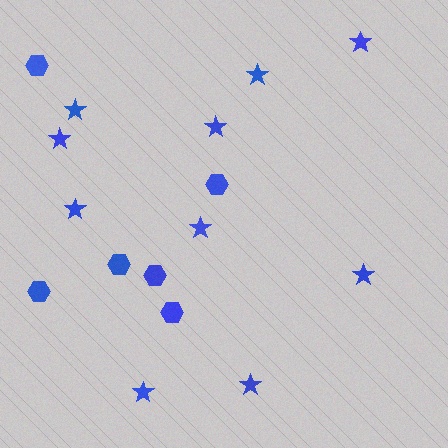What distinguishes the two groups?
There are 2 groups: one group of stars (10) and one group of hexagons (6).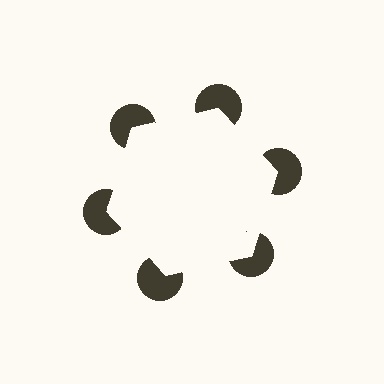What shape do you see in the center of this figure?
An illusory hexagon — its edges are inferred from the aligned wedge cuts in the pac-man discs, not physically drawn.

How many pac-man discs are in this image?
There are 6 — one at each vertex of the illusory hexagon.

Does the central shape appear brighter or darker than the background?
It typically appears slightly brighter than the background, even though no actual brightness change is drawn.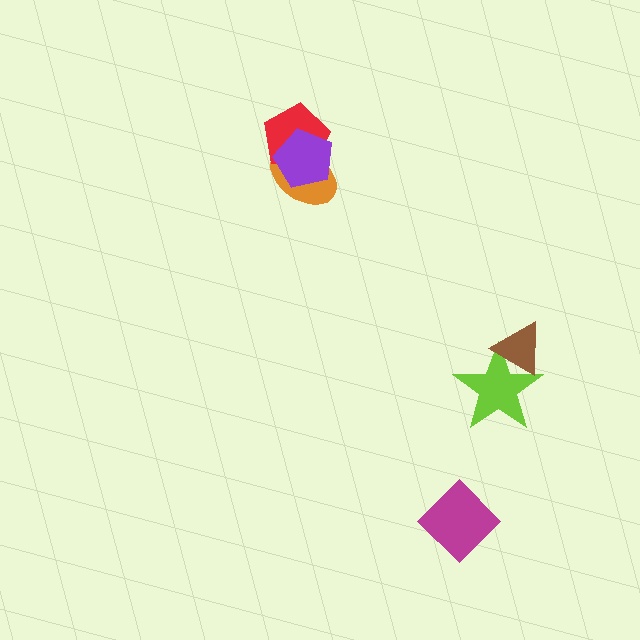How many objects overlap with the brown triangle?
1 object overlaps with the brown triangle.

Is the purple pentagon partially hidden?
No, no other shape covers it.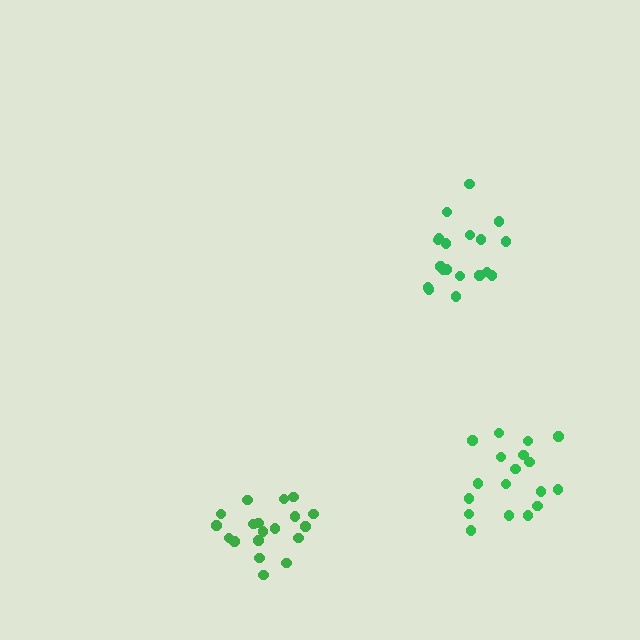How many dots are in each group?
Group 1: 19 dots, Group 2: 19 dots, Group 3: 18 dots (56 total).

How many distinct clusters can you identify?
There are 3 distinct clusters.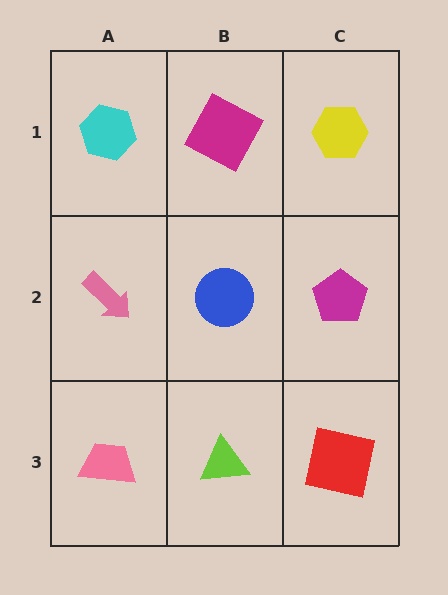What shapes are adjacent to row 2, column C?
A yellow hexagon (row 1, column C), a red square (row 3, column C), a blue circle (row 2, column B).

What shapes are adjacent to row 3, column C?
A magenta pentagon (row 2, column C), a lime triangle (row 3, column B).